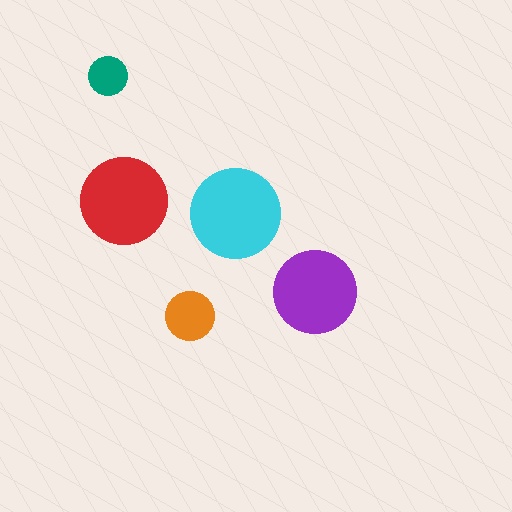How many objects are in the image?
There are 5 objects in the image.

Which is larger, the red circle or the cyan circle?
The cyan one.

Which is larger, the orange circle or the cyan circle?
The cyan one.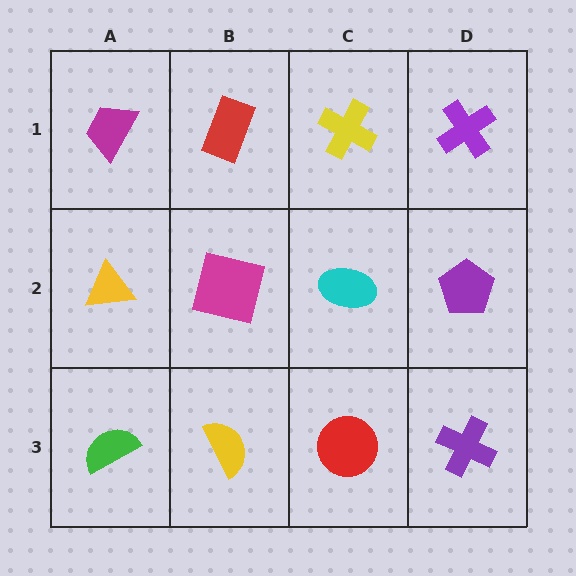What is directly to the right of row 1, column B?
A yellow cross.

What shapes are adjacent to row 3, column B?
A magenta square (row 2, column B), a green semicircle (row 3, column A), a red circle (row 3, column C).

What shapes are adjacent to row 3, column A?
A yellow triangle (row 2, column A), a yellow semicircle (row 3, column B).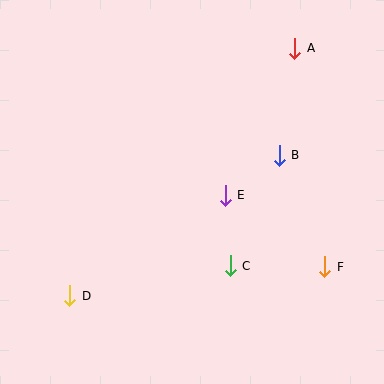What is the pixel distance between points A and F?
The distance between A and F is 220 pixels.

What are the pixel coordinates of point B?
Point B is at (279, 155).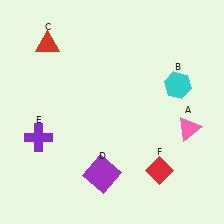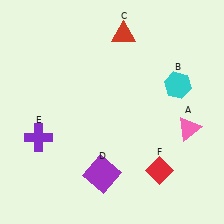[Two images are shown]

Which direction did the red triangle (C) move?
The red triangle (C) moved right.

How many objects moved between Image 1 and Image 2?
1 object moved between the two images.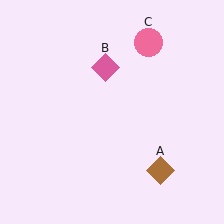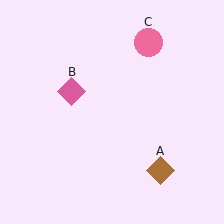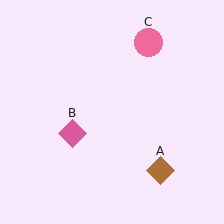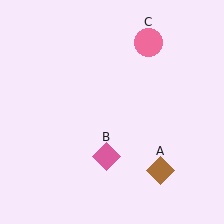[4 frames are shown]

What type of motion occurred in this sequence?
The pink diamond (object B) rotated counterclockwise around the center of the scene.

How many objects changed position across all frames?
1 object changed position: pink diamond (object B).